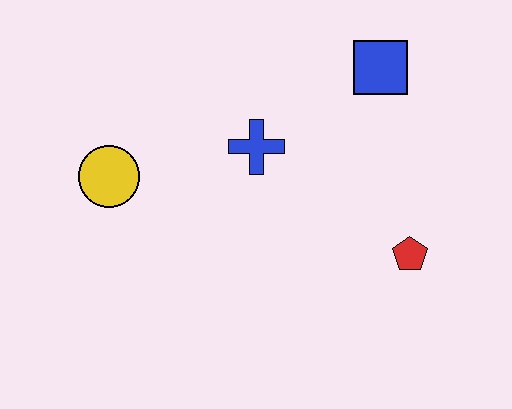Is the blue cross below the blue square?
Yes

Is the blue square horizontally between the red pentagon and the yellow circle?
Yes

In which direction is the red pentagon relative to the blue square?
The red pentagon is below the blue square.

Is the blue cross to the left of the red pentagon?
Yes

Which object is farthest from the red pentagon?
The yellow circle is farthest from the red pentagon.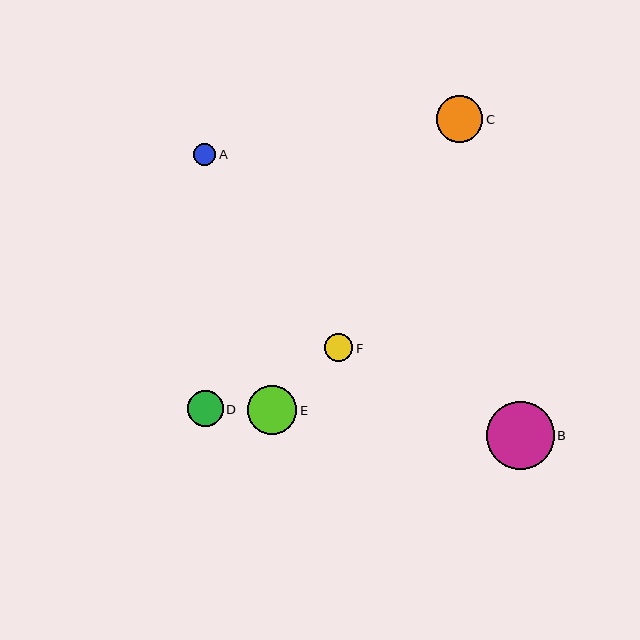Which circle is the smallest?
Circle A is the smallest with a size of approximately 22 pixels.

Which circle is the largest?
Circle B is the largest with a size of approximately 68 pixels.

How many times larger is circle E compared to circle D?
Circle E is approximately 1.4 times the size of circle D.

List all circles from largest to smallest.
From largest to smallest: B, E, C, D, F, A.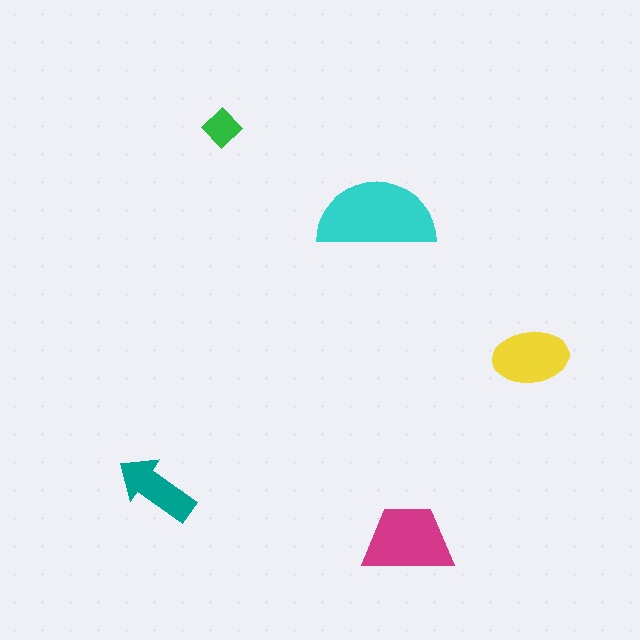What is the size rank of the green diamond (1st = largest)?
5th.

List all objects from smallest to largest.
The green diamond, the teal arrow, the yellow ellipse, the magenta trapezoid, the cyan semicircle.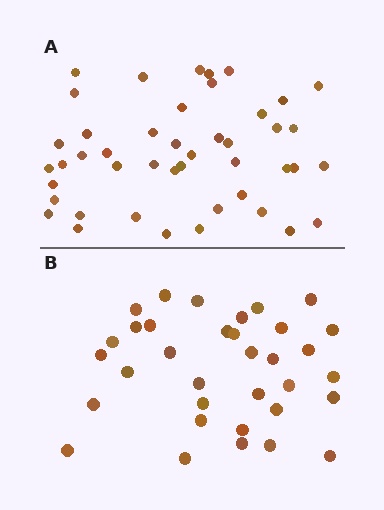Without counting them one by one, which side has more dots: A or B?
Region A (the top region) has more dots.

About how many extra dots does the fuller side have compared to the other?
Region A has roughly 12 or so more dots than region B.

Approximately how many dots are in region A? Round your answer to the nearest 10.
About 40 dots. (The exact count is 45, which rounds to 40.)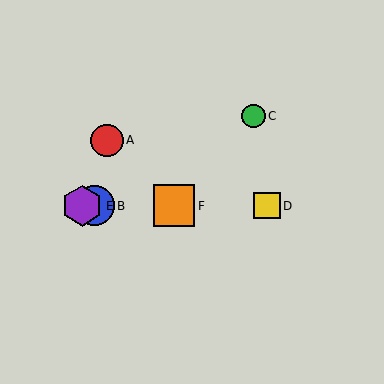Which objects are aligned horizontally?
Objects B, D, E, F are aligned horizontally.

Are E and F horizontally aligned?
Yes, both are at y≈206.